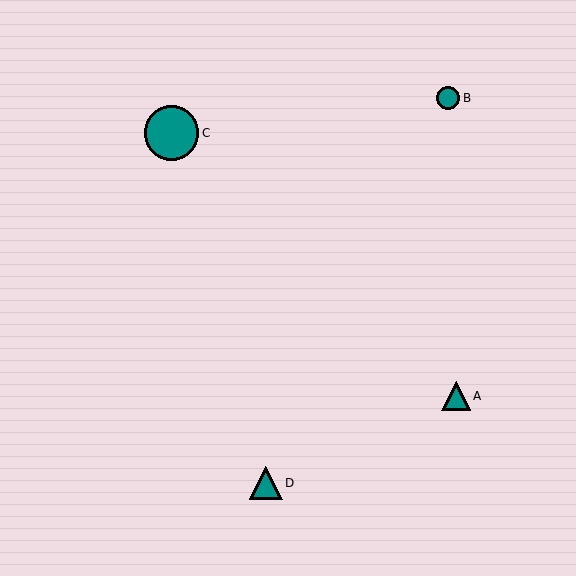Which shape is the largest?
The teal circle (labeled C) is the largest.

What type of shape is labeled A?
Shape A is a teal triangle.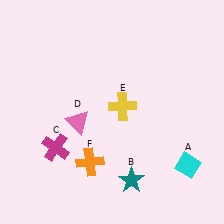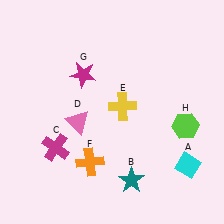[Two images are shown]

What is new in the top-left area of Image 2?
A magenta star (G) was added in the top-left area of Image 2.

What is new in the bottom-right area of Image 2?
A lime hexagon (H) was added in the bottom-right area of Image 2.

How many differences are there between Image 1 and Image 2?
There are 2 differences between the two images.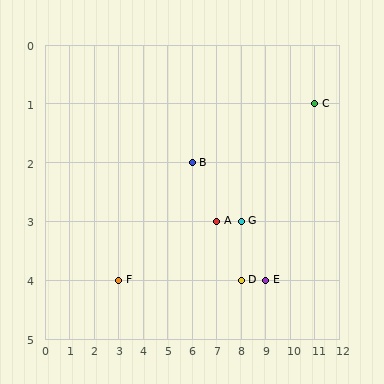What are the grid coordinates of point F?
Point F is at grid coordinates (3, 4).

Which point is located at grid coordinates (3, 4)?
Point F is at (3, 4).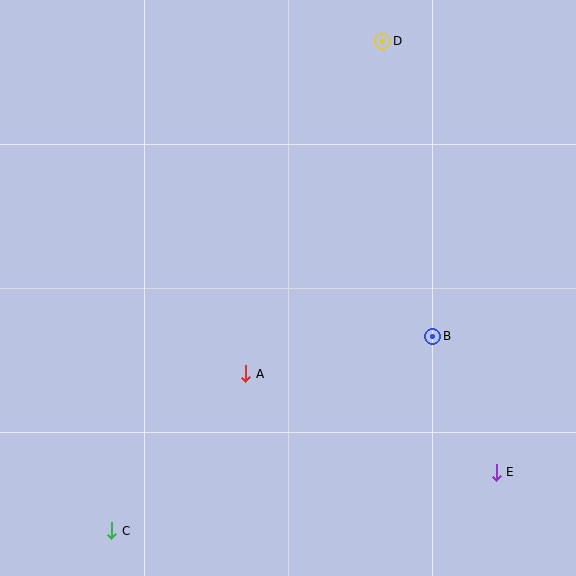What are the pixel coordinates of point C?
Point C is at (112, 531).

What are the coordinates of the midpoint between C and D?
The midpoint between C and D is at (247, 286).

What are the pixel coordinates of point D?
Point D is at (383, 41).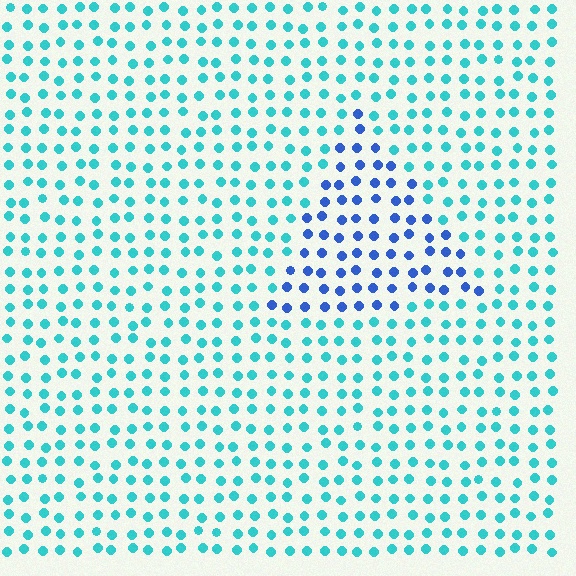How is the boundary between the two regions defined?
The boundary is defined purely by a slight shift in hue (about 44 degrees). Spacing, size, and orientation are identical on both sides.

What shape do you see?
I see a triangle.